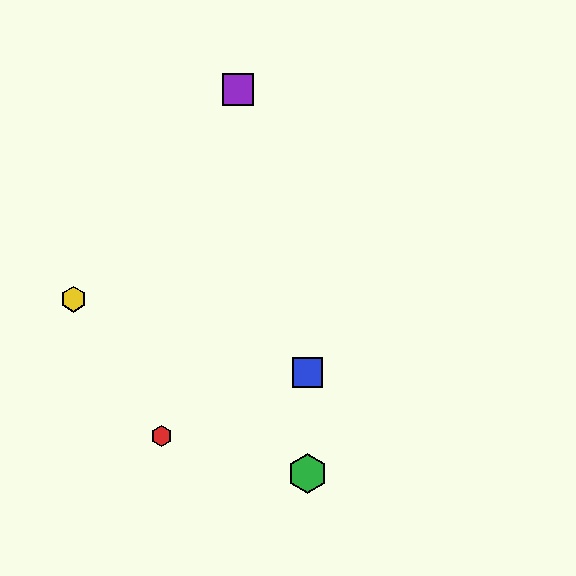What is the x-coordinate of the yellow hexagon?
The yellow hexagon is at x≈73.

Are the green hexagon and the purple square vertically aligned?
No, the green hexagon is at x≈307 and the purple square is at x≈238.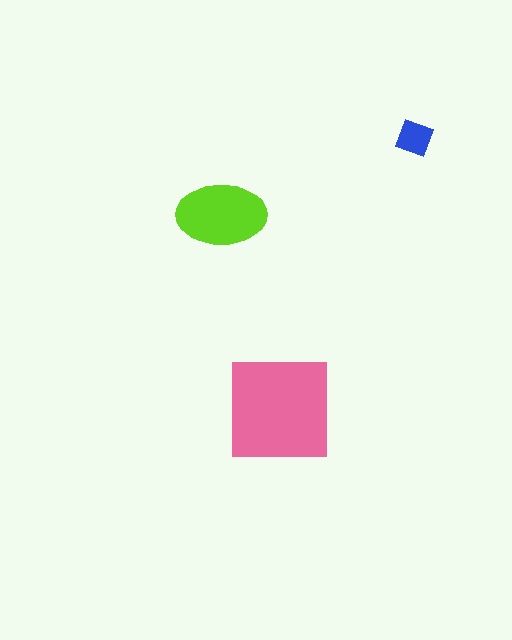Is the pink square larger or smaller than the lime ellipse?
Larger.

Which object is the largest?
The pink square.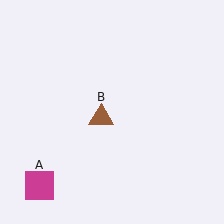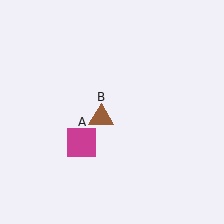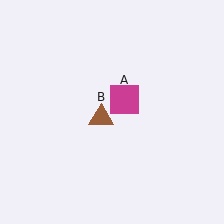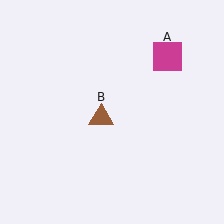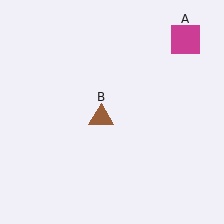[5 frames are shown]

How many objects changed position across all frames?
1 object changed position: magenta square (object A).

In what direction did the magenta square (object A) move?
The magenta square (object A) moved up and to the right.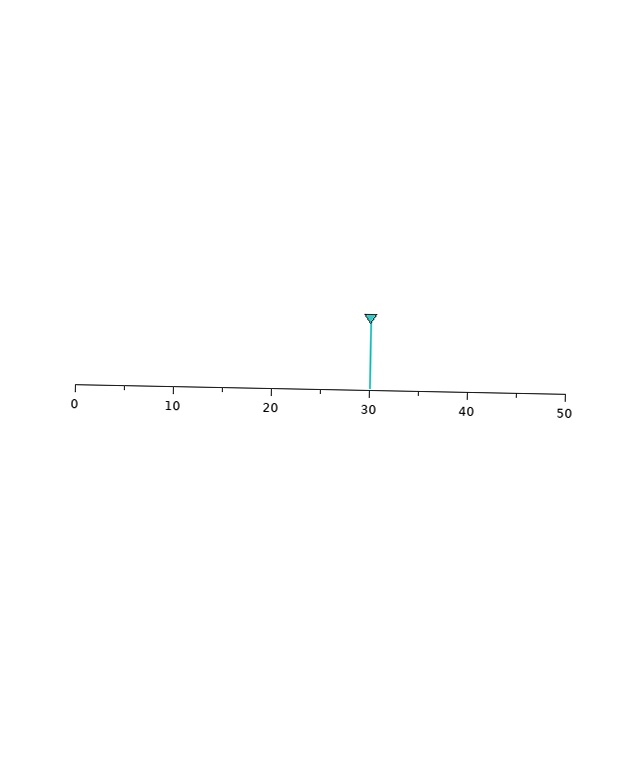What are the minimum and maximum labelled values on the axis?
The axis runs from 0 to 50.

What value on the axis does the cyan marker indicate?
The marker indicates approximately 30.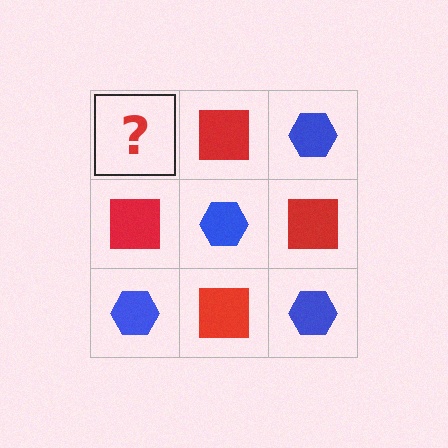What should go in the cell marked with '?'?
The missing cell should contain a blue hexagon.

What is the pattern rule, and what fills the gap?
The rule is that it alternates blue hexagon and red square in a checkerboard pattern. The gap should be filled with a blue hexagon.